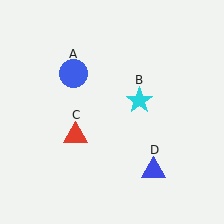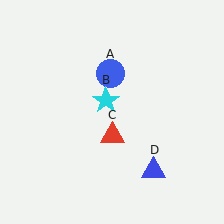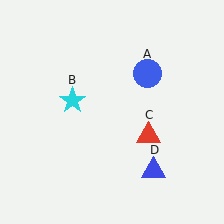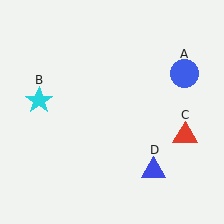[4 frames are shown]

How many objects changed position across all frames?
3 objects changed position: blue circle (object A), cyan star (object B), red triangle (object C).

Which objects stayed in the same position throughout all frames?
Blue triangle (object D) remained stationary.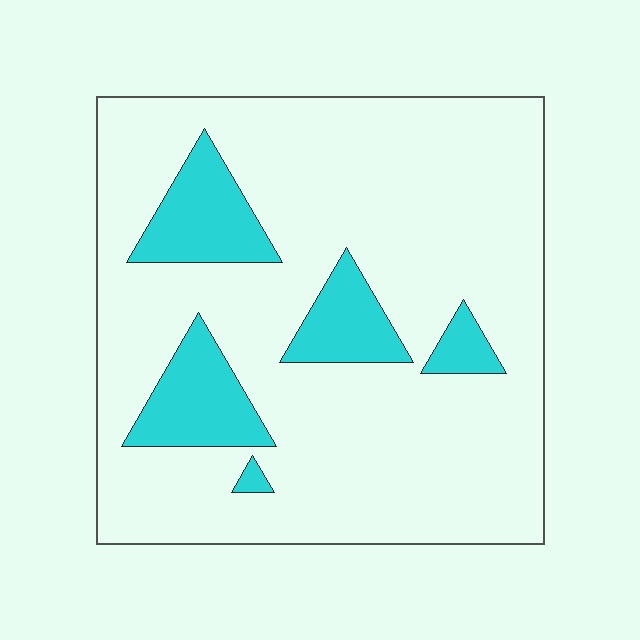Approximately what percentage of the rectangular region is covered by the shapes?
Approximately 15%.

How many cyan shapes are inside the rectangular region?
5.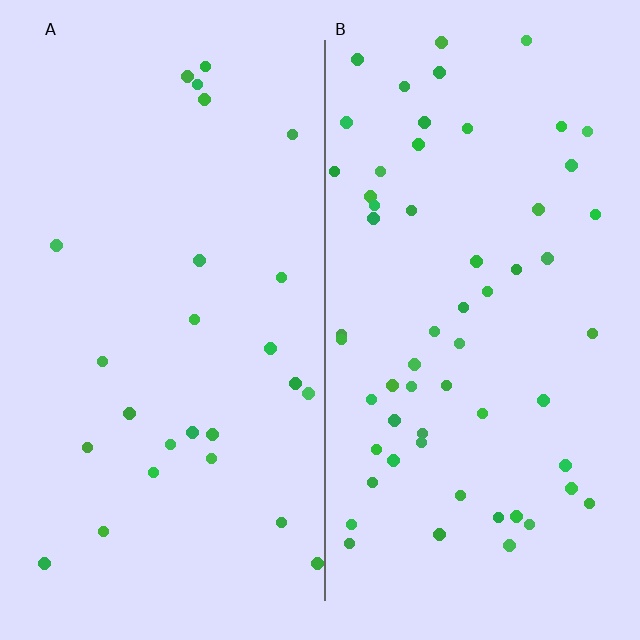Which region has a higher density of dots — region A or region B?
B (the right).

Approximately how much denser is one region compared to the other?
Approximately 2.3× — region B over region A.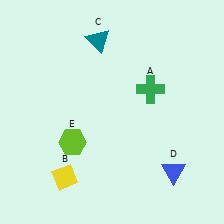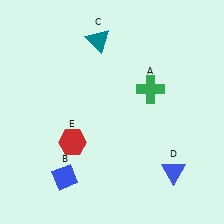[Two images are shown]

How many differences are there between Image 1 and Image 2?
There are 2 differences between the two images.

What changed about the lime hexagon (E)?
In Image 1, E is lime. In Image 2, it changed to red.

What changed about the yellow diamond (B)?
In Image 1, B is yellow. In Image 2, it changed to blue.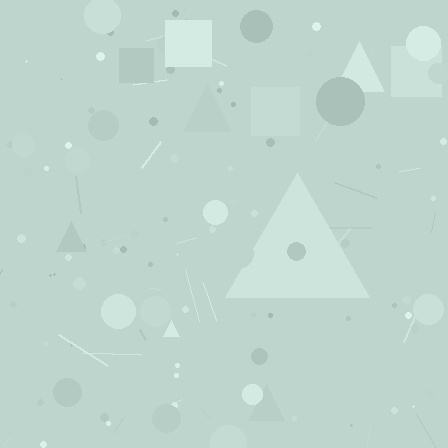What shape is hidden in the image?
A triangle is hidden in the image.